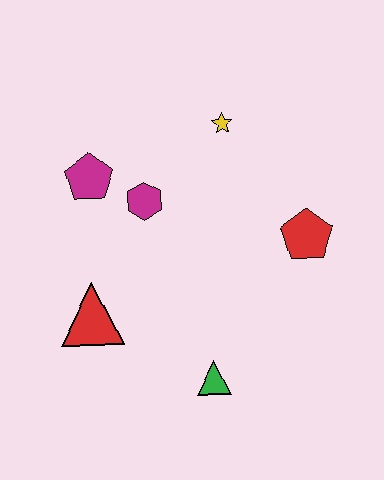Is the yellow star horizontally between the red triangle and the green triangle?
No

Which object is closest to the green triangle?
The red triangle is closest to the green triangle.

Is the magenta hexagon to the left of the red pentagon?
Yes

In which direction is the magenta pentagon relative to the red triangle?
The magenta pentagon is above the red triangle.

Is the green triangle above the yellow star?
No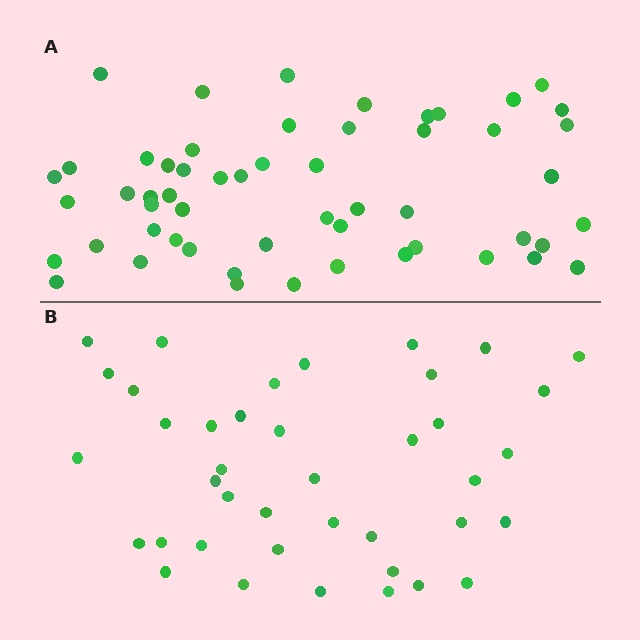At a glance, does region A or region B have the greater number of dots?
Region A (the top region) has more dots.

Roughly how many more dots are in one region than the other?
Region A has approximately 15 more dots than region B.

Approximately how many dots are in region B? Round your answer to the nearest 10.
About 40 dots.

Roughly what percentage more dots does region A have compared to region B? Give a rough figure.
About 40% more.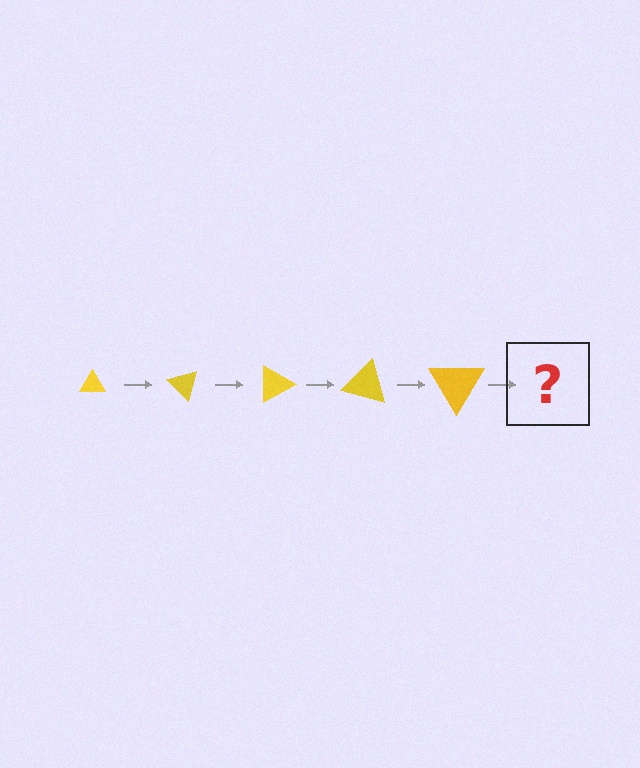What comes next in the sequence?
The next element should be a triangle, larger than the previous one and rotated 225 degrees from the start.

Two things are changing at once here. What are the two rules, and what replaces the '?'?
The two rules are that the triangle grows larger each step and it rotates 45 degrees each step. The '?' should be a triangle, larger than the previous one and rotated 225 degrees from the start.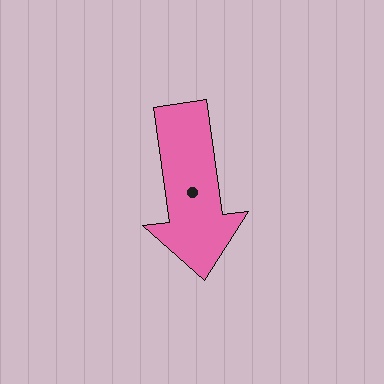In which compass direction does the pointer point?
South.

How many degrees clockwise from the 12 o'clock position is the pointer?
Approximately 172 degrees.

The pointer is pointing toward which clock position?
Roughly 6 o'clock.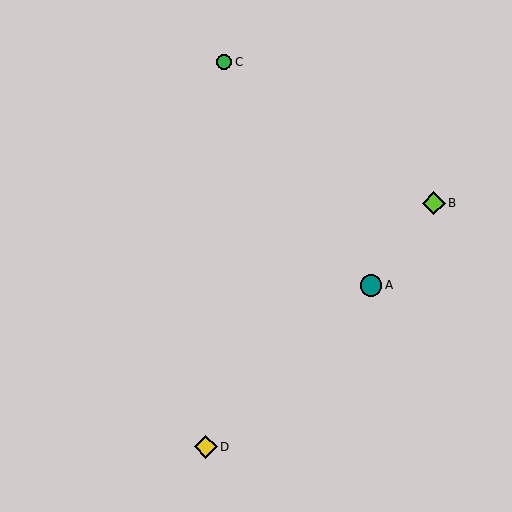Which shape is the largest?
The yellow diamond (labeled D) is the largest.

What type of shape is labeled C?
Shape C is a green circle.